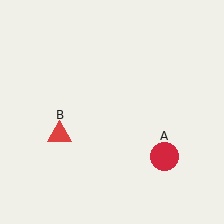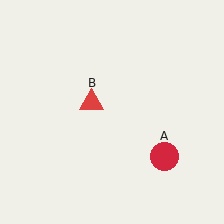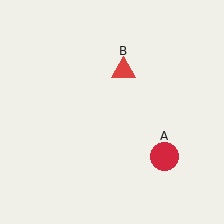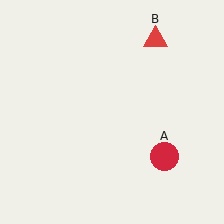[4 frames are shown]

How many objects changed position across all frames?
1 object changed position: red triangle (object B).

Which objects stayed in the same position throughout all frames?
Red circle (object A) remained stationary.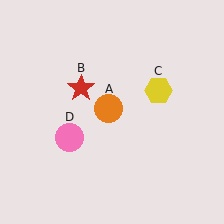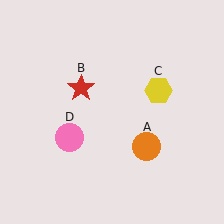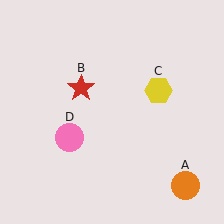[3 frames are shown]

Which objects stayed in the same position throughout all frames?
Red star (object B) and yellow hexagon (object C) and pink circle (object D) remained stationary.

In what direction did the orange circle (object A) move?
The orange circle (object A) moved down and to the right.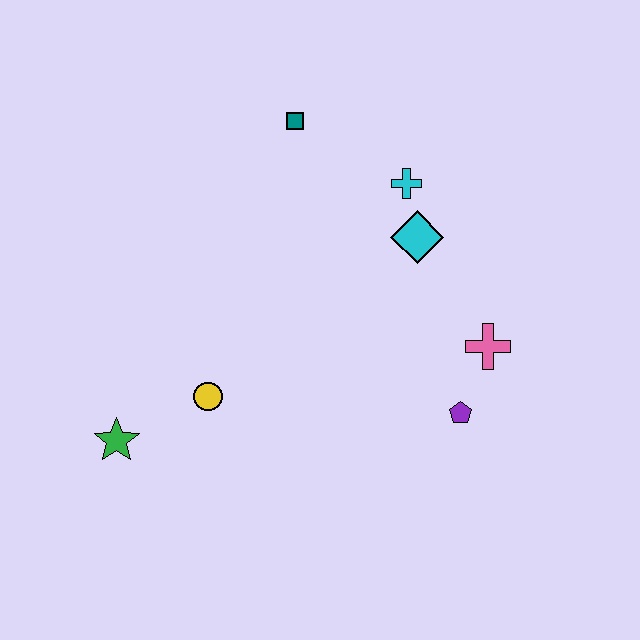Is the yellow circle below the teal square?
Yes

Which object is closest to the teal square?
The cyan cross is closest to the teal square.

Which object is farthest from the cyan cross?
The green star is farthest from the cyan cross.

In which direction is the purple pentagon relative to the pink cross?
The purple pentagon is below the pink cross.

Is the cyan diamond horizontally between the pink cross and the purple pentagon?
No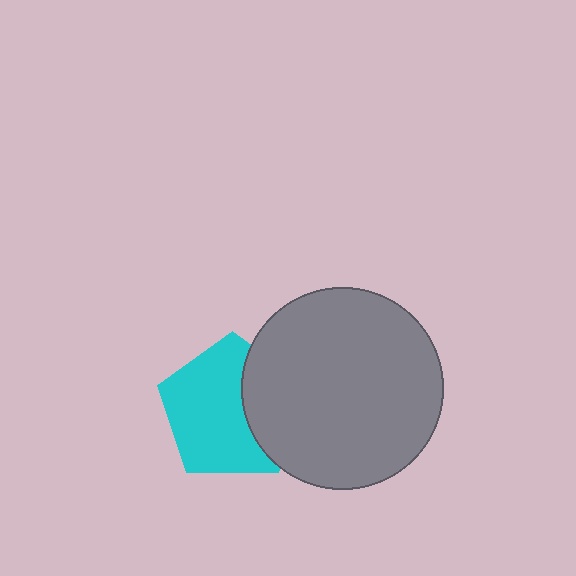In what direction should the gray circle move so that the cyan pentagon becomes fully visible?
The gray circle should move right. That is the shortest direction to clear the overlap and leave the cyan pentagon fully visible.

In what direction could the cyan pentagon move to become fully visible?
The cyan pentagon could move left. That would shift it out from behind the gray circle entirely.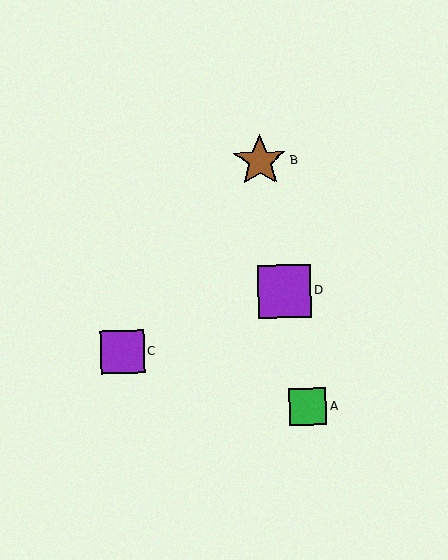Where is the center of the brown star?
The center of the brown star is at (260, 161).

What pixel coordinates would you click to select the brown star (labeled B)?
Click at (260, 161) to select the brown star B.